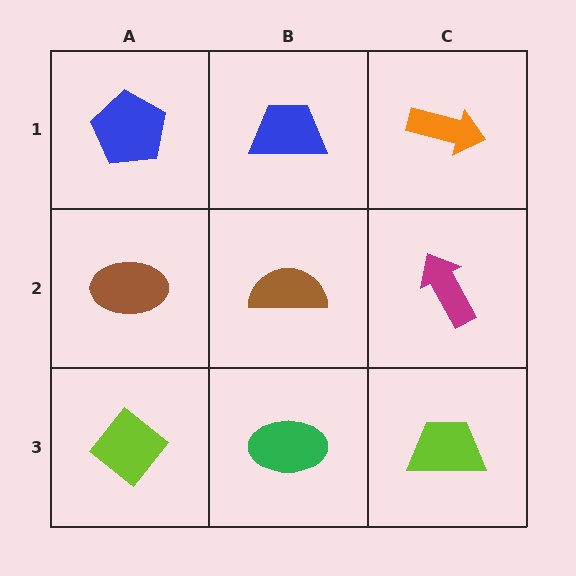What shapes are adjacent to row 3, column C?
A magenta arrow (row 2, column C), a green ellipse (row 3, column B).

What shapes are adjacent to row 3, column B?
A brown semicircle (row 2, column B), a lime diamond (row 3, column A), a lime trapezoid (row 3, column C).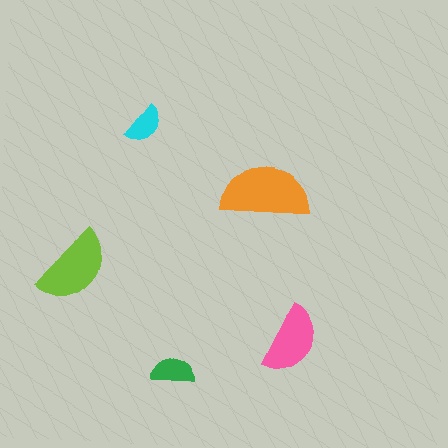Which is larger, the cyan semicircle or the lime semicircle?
The lime one.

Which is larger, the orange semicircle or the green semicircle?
The orange one.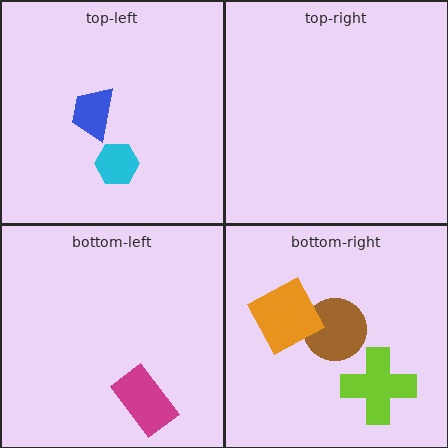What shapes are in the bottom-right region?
The brown circle, the orange square, the lime cross.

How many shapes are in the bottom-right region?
3.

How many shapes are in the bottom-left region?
1.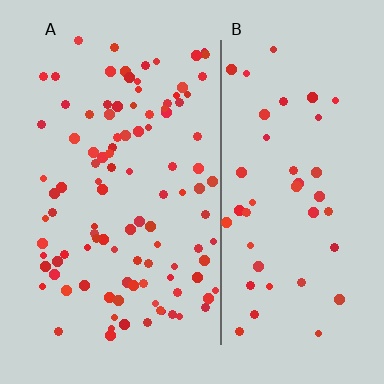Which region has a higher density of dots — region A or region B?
A (the left).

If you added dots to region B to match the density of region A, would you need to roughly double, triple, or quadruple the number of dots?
Approximately double.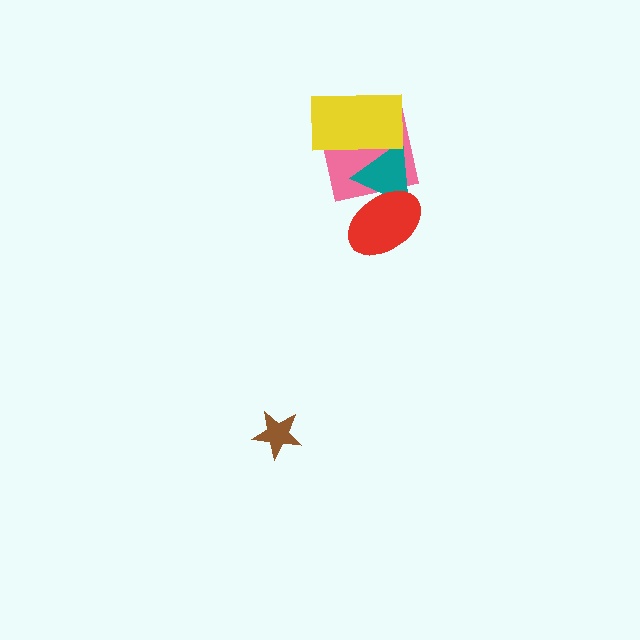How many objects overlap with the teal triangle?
3 objects overlap with the teal triangle.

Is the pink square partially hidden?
Yes, it is partially covered by another shape.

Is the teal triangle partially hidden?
Yes, it is partially covered by another shape.